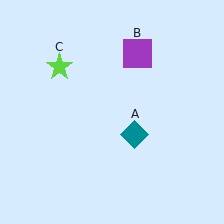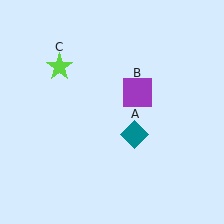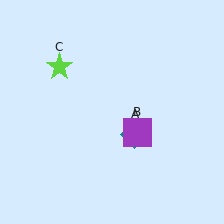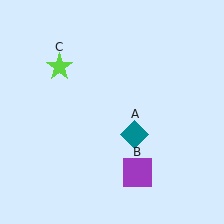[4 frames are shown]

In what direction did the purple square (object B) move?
The purple square (object B) moved down.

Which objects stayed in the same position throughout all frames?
Teal diamond (object A) and lime star (object C) remained stationary.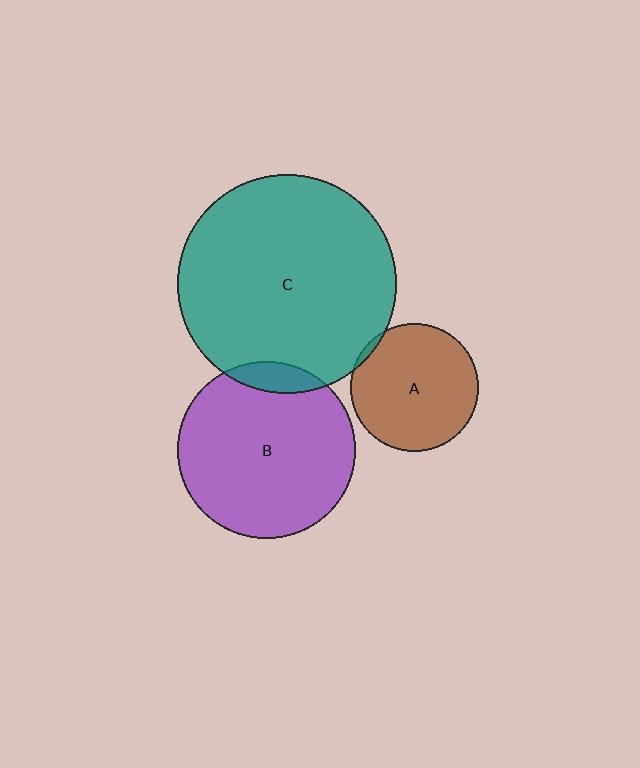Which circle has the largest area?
Circle C (teal).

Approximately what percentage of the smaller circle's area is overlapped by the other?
Approximately 10%.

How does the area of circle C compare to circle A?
Approximately 2.9 times.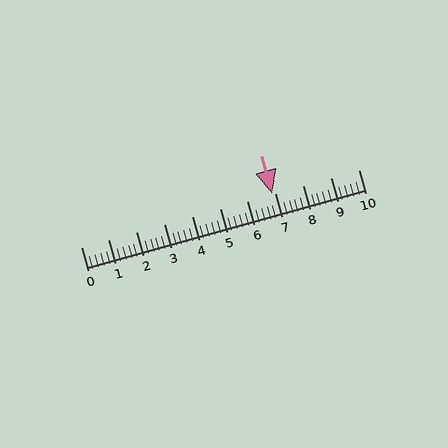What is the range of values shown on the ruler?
The ruler shows values from 0 to 10.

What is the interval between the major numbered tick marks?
The major tick marks are spaced 1 units apart.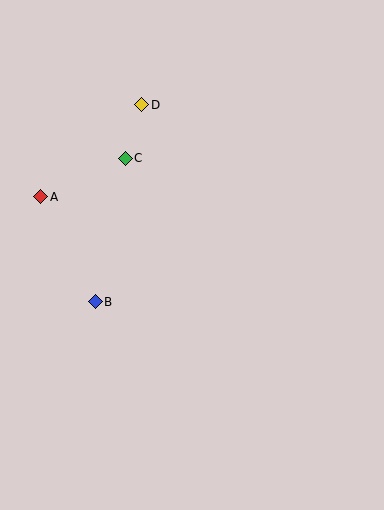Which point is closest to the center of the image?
Point B at (95, 302) is closest to the center.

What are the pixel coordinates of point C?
Point C is at (125, 158).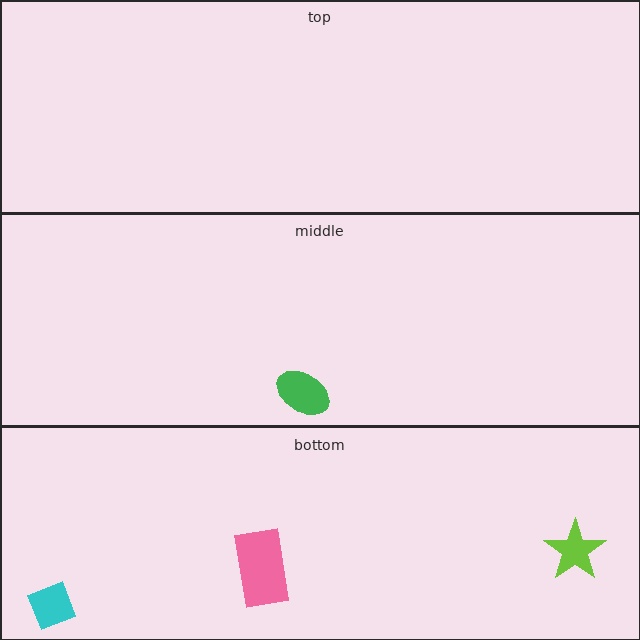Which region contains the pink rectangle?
The bottom region.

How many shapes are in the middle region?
1.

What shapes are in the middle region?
The green ellipse.